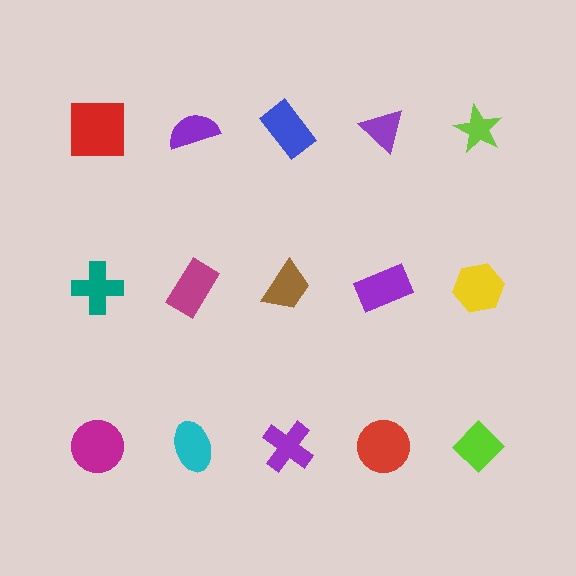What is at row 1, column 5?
A lime star.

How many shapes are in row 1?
5 shapes.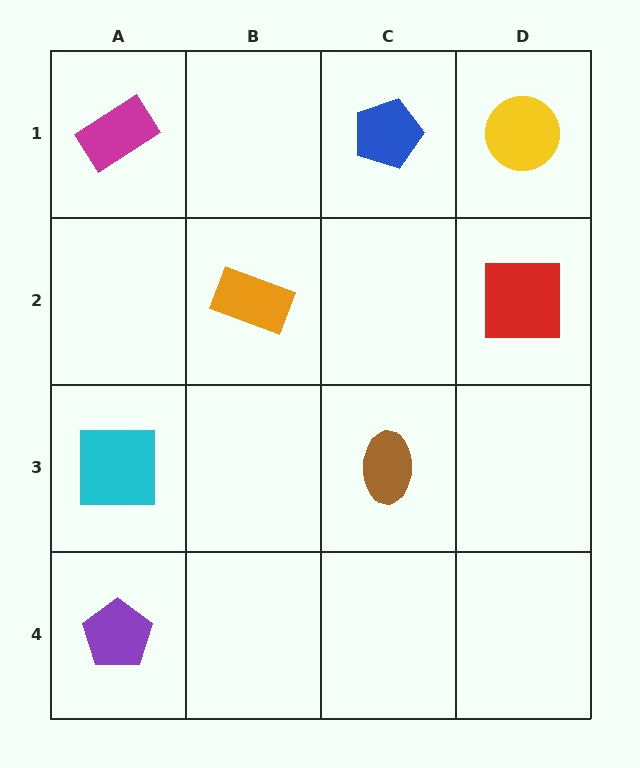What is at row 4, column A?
A purple pentagon.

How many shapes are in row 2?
2 shapes.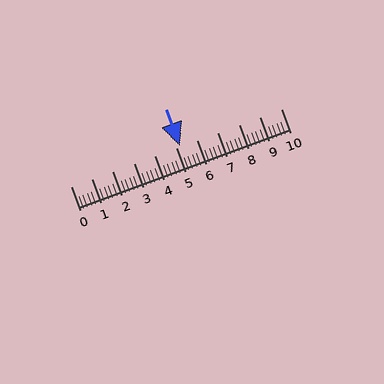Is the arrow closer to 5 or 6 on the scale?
The arrow is closer to 5.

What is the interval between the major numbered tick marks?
The major tick marks are spaced 1 units apart.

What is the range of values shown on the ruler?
The ruler shows values from 0 to 10.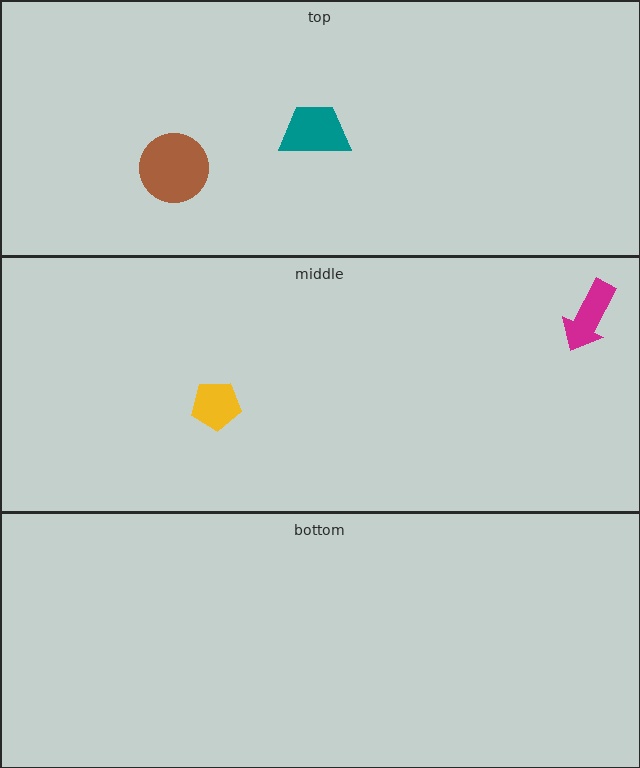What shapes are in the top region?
The teal trapezoid, the brown circle.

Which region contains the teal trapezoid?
The top region.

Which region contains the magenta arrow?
The middle region.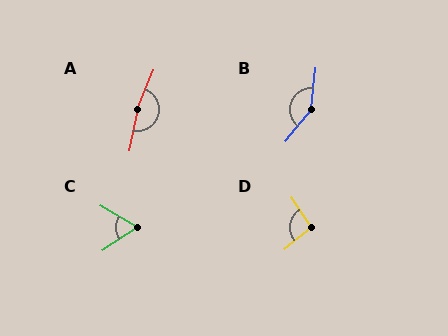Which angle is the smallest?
C, at approximately 65 degrees.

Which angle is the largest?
A, at approximately 169 degrees.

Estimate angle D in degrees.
Approximately 96 degrees.